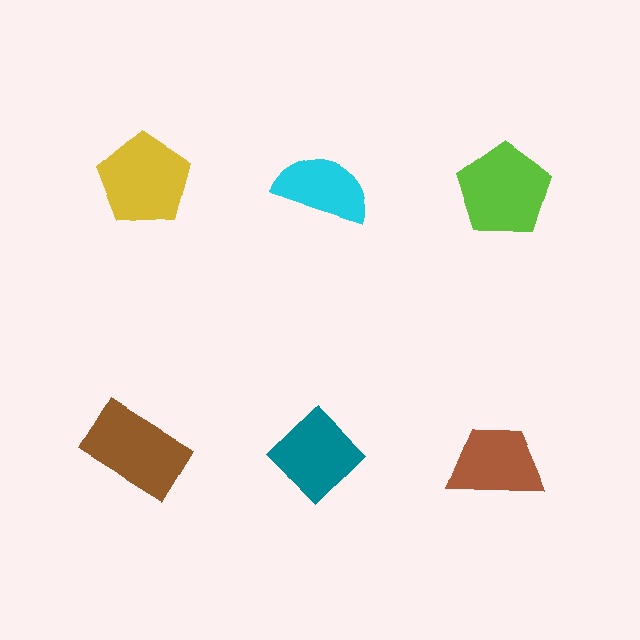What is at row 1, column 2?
A cyan semicircle.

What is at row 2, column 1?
A brown rectangle.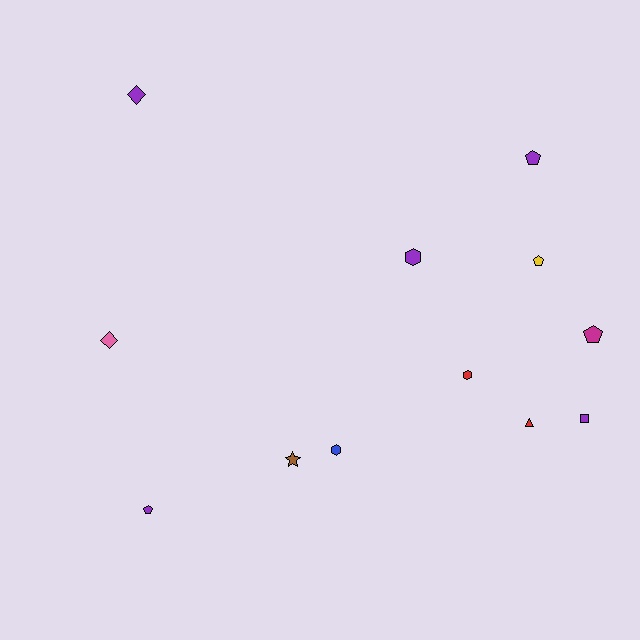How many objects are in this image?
There are 12 objects.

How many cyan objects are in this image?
There are no cyan objects.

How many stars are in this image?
There is 1 star.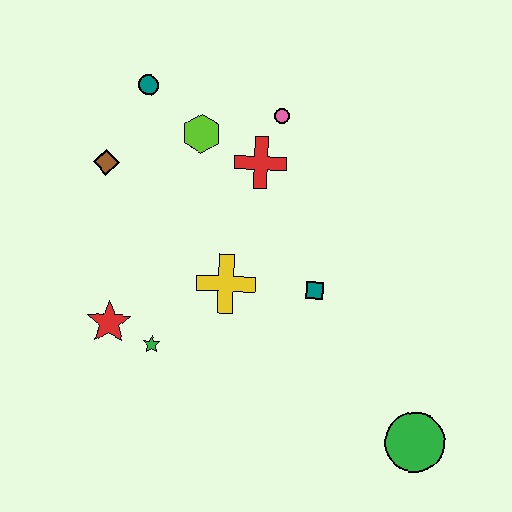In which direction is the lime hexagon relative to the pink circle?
The lime hexagon is to the left of the pink circle.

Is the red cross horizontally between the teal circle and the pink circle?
Yes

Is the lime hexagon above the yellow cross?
Yes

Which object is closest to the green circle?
The teal square is closest to the green circle.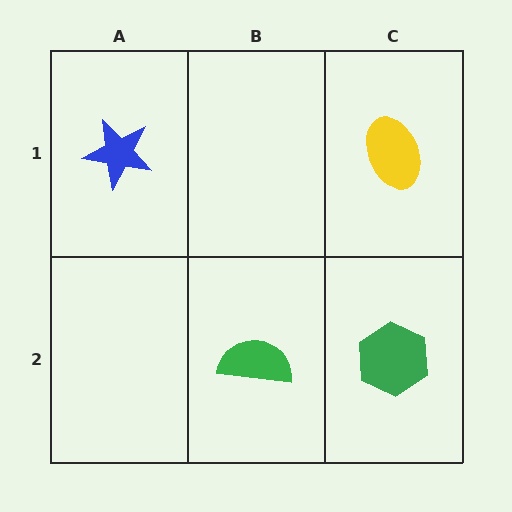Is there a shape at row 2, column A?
No, that cell is empty.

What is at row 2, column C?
A green hexagon.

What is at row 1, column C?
A yellow ellipse.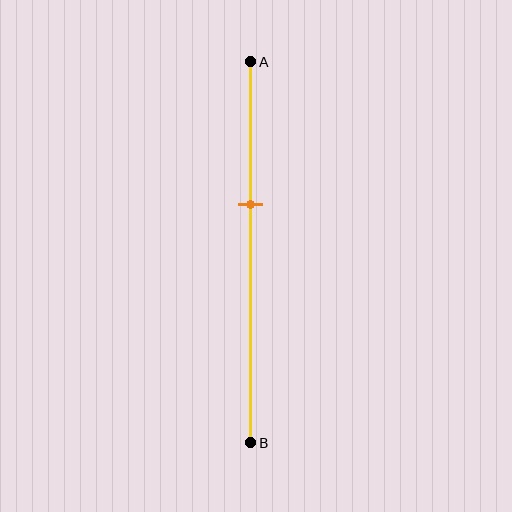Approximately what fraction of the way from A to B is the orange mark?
The orange mark is approximately 35% of the way from A to B.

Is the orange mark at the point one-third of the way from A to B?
No, the mark is at about 35% from A, not at the 33% one-third point.